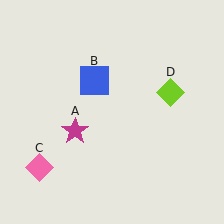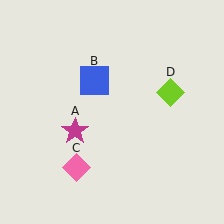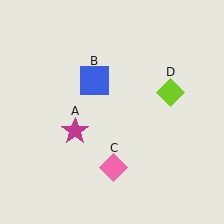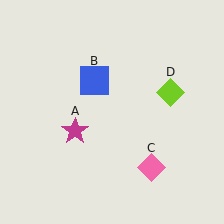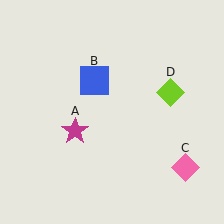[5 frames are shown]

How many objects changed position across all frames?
1 object changed position: pink diamond (object C).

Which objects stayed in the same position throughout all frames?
Magenta star (object A) and blue square (object B) and lime diamond (object D) remained stationary.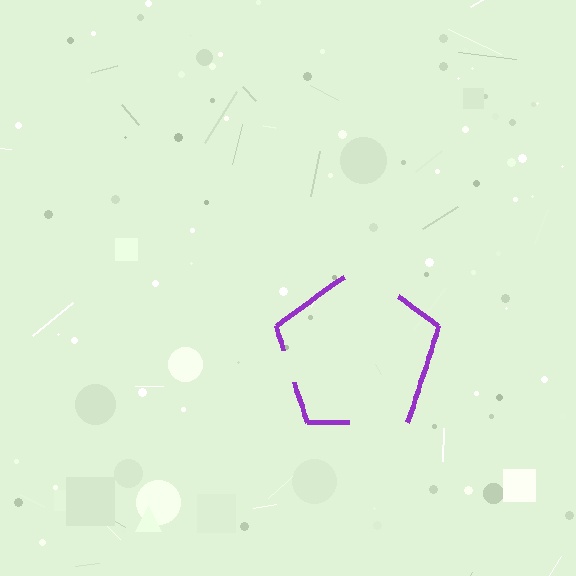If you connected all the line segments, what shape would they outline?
They would outline a pentagon.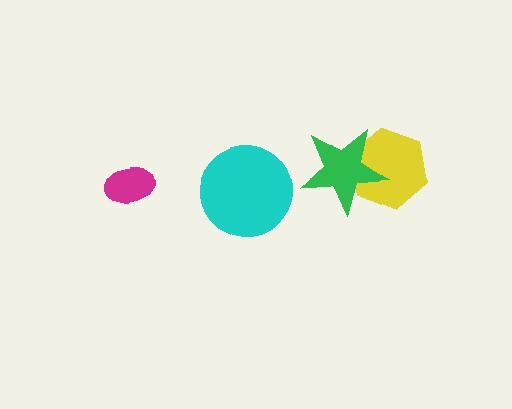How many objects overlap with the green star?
1 object overlaps with the green star.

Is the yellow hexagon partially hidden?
Yes, it is partially covered by another shape.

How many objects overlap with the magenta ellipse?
0 objects overlap with the magenta ellipse.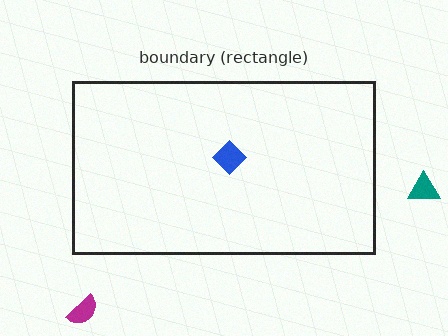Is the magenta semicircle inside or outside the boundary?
Outside.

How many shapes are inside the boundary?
1 inside, 2 outside.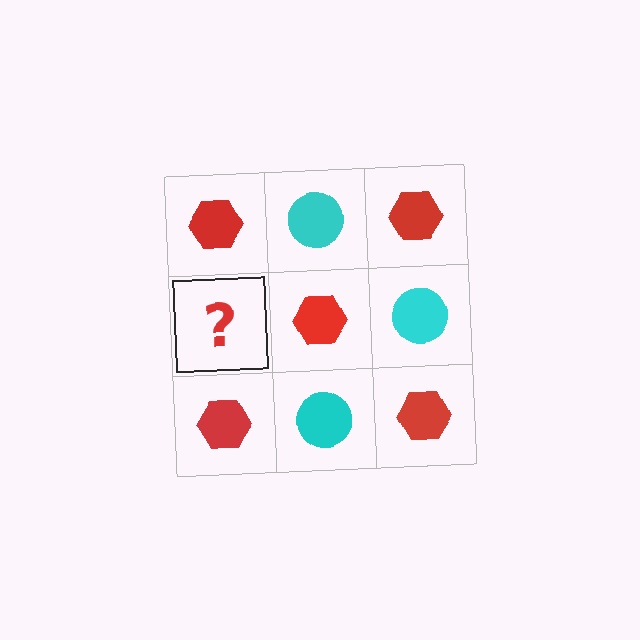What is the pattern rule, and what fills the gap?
The rule is that it alternates red hexagon and cyan circle in a checkerboard pattern. The gap should be filled with a cyan circle.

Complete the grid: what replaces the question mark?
The question mark should be replaced with a cyan circle.